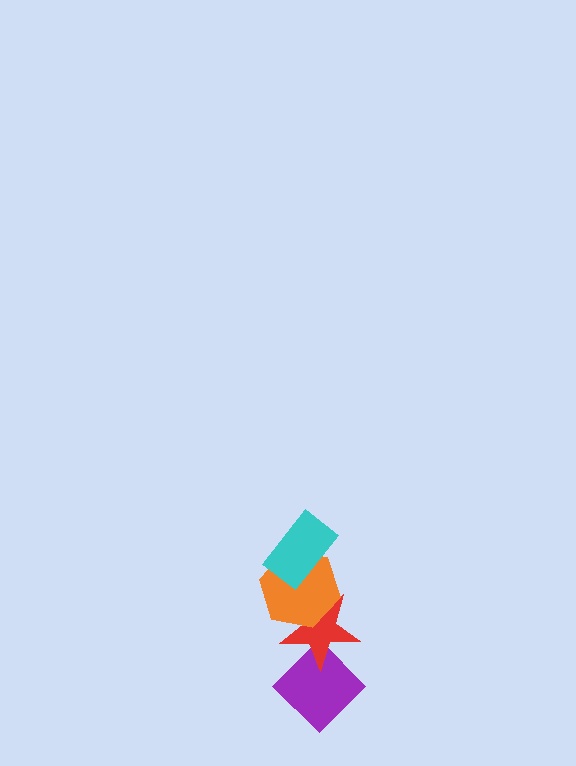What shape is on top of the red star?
The orange hexagon is on top of the red star.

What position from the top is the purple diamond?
The purple diamond is 4th from the top.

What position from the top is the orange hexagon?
The orange hexagon is 2nd from the top.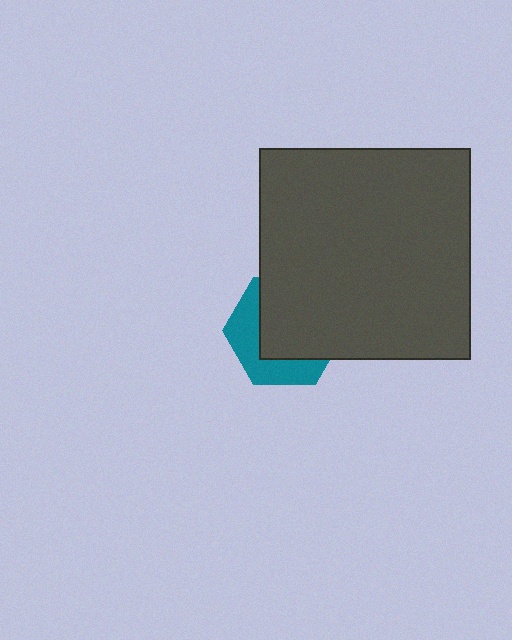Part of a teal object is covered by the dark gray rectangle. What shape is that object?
It is a hexagon.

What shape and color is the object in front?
The object in front is a dark gray rectangle.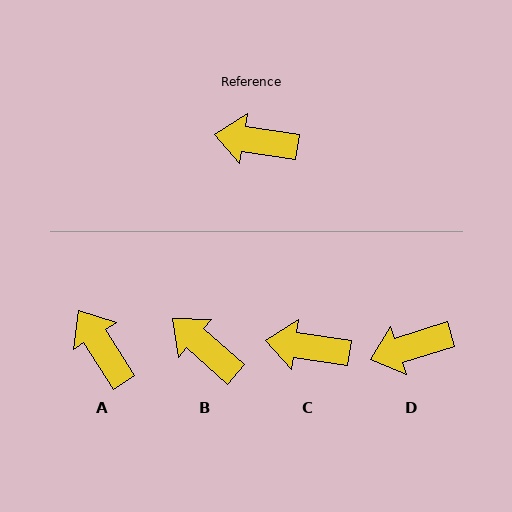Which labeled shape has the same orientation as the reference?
C.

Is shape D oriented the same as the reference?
No, it is off by about 26 degrees.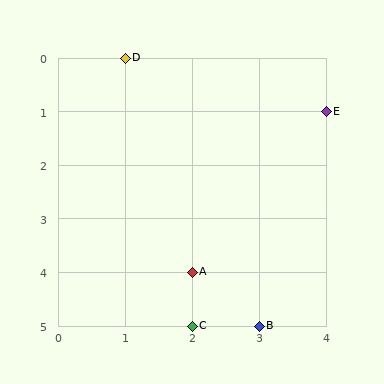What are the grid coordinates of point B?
Point B is at grid coordinates (3, 5).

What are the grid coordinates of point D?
Point D is at grid coordinates (1, 0).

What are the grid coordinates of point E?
Point E is at grid coordinates (4, 1).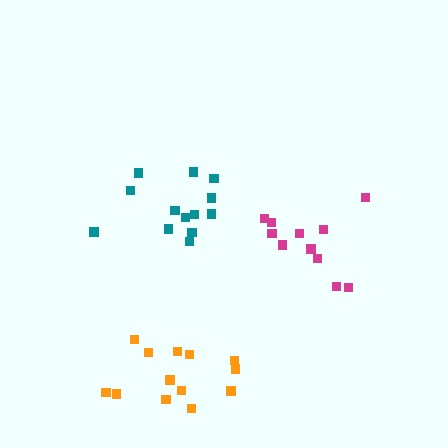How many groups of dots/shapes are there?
There are 3 groups.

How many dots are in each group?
Group 1: 13 dots, Group 2: 11 dots, Group 3: 13 dots (37 total).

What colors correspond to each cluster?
The clusters are colored: teal, magenta, orange.